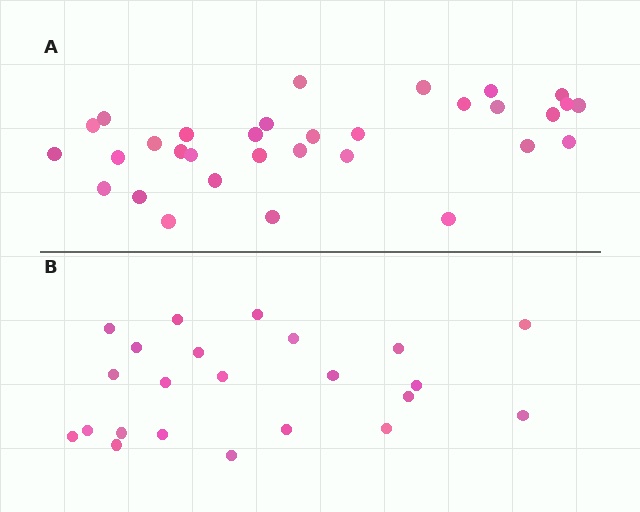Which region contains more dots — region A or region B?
Region A (the top region) has more dots.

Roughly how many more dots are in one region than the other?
Region A has roughly 8 or so more dots than region B.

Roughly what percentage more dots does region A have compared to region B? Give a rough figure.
About 40% more.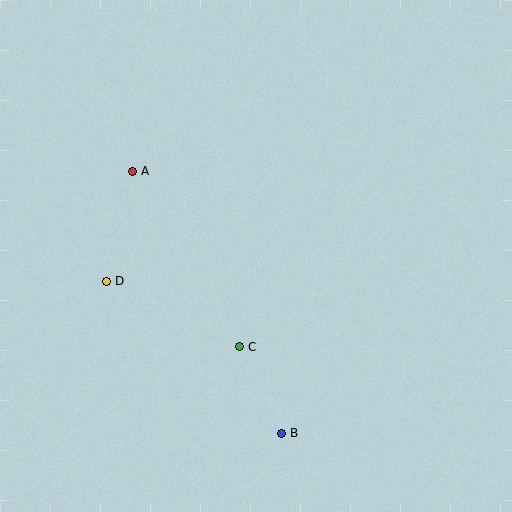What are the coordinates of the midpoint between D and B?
The midpoint between D and B is at (194, 357).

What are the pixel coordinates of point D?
Point D is at (107, 281).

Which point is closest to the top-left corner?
Point A is closest to the top-left corner.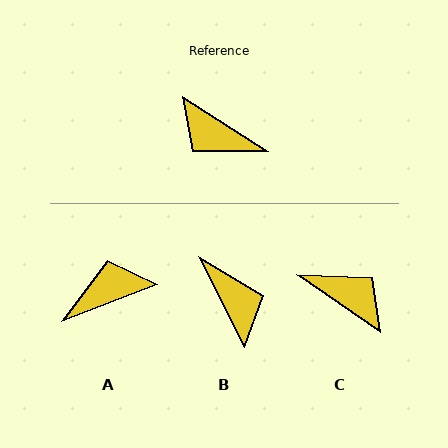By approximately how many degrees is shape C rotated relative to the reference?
Approximately 178 degrees counter-clockwise.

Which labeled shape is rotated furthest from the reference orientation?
C, about 178 degrees away.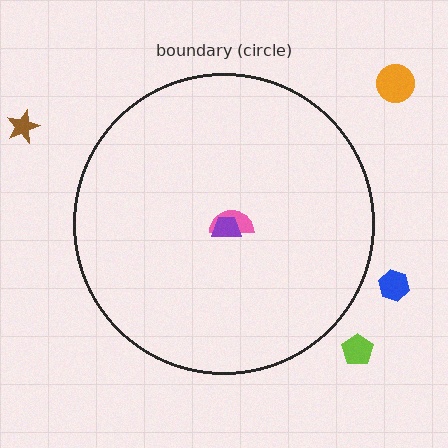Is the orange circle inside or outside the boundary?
Outside.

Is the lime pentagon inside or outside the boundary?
Outside.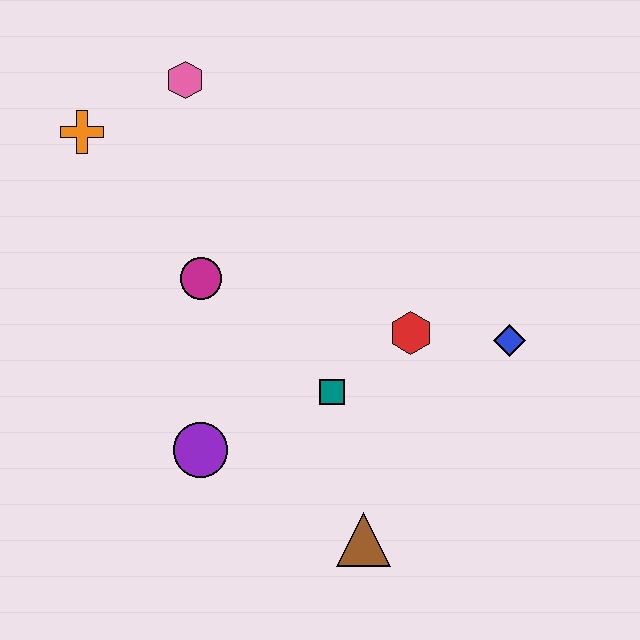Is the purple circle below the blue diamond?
Yes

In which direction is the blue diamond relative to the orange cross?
The blue diamond is to the right of the orange cross.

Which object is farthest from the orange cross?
The brown triangle is farthest from the orange cross.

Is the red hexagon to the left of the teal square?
No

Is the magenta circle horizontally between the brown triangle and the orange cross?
Yes